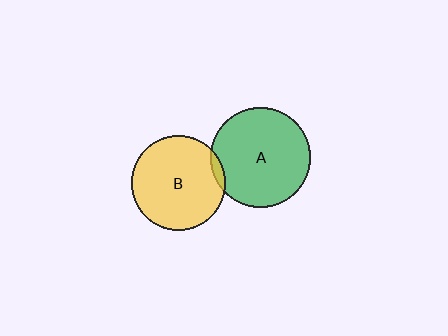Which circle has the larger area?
Circle A (green).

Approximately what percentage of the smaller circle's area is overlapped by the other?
Approximately 5%.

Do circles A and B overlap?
Yes.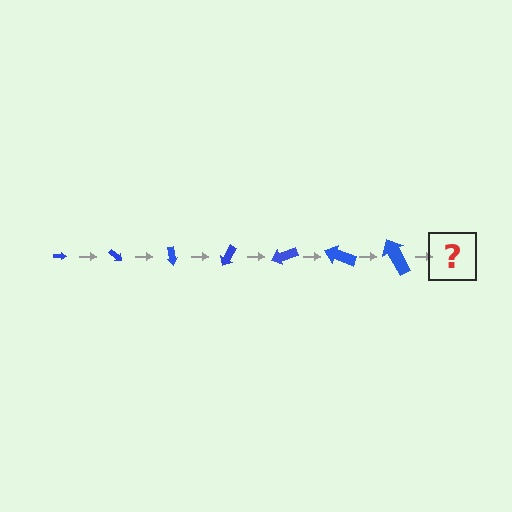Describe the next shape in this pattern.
It should be an arrow, larger than the previous one and rotated 280 degrees from the start.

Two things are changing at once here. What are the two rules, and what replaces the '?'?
The two rules are that the arrow grows larger each step and it rotates 40 degrees each step. The '?' should be an arrow, larger than the previous one and rotated 280 degrees from the start.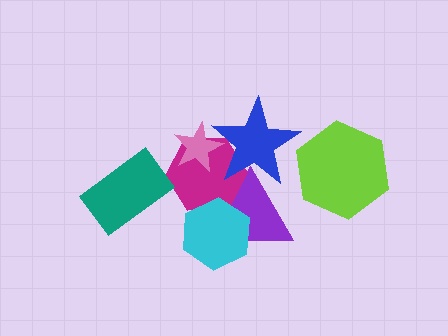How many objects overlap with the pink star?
2 objects overlap with the pink star.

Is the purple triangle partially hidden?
Yes, it is partially covered by another shape.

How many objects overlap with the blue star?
3 objects overlap with the blue star.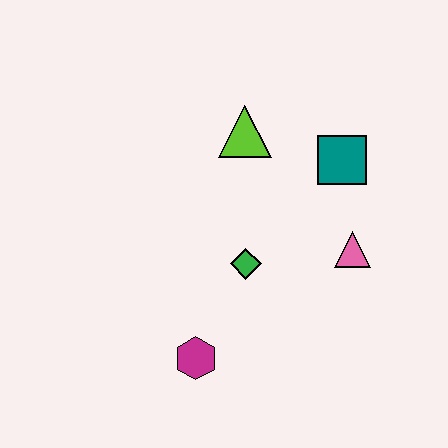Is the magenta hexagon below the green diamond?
Yes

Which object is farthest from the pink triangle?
The magenta hexagon is farthest from the pink triangle.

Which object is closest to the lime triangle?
The teal square is closest to the lime triangle.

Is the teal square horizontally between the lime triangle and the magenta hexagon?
No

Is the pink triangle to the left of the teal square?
No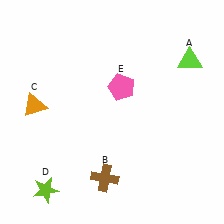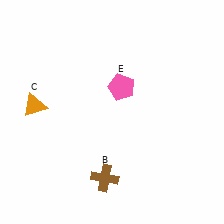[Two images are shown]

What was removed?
The lime star (D), the lime triangle (A) were removed in Image 2.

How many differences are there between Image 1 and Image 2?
There are 2 differences between the two images.